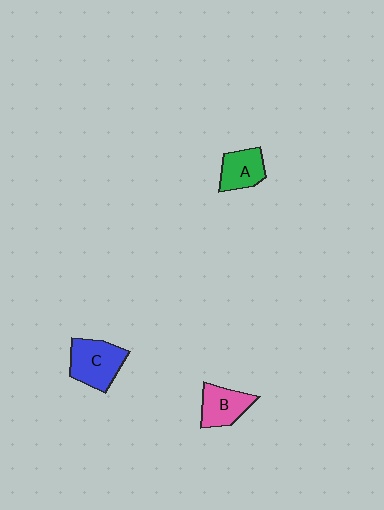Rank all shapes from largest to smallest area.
From largest to smallest: C (blue), B (pink), A (green).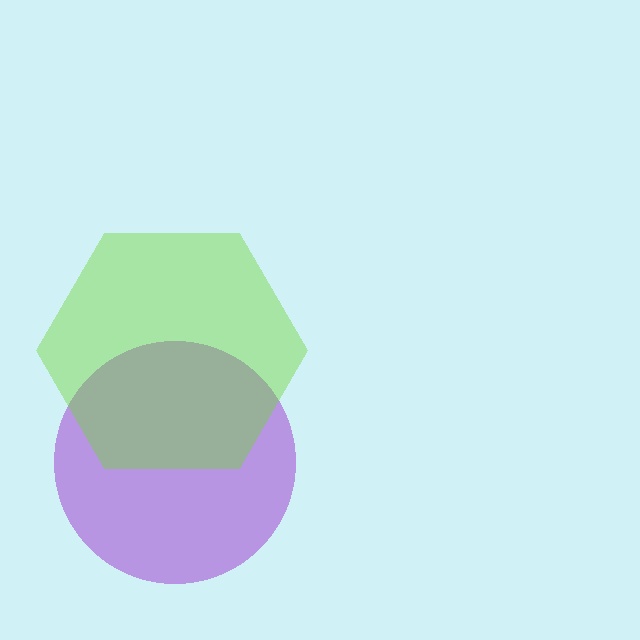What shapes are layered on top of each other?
The layered shapes are: a purple circle, a lime hexagon.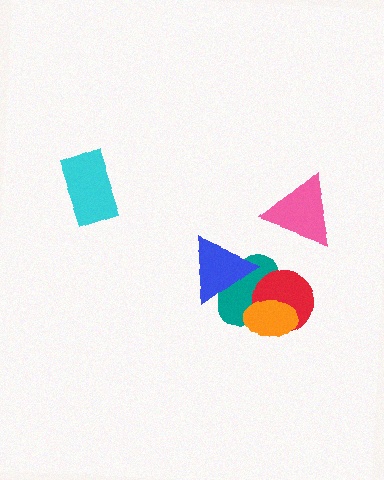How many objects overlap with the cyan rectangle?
0 objects overlap with the cyan rectangle.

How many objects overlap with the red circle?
2 objects overlap with the red circle.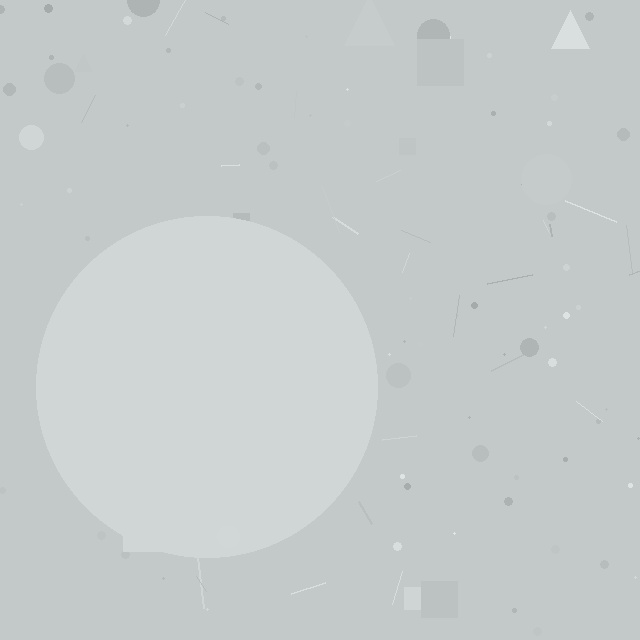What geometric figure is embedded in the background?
A circle is embedded in the background.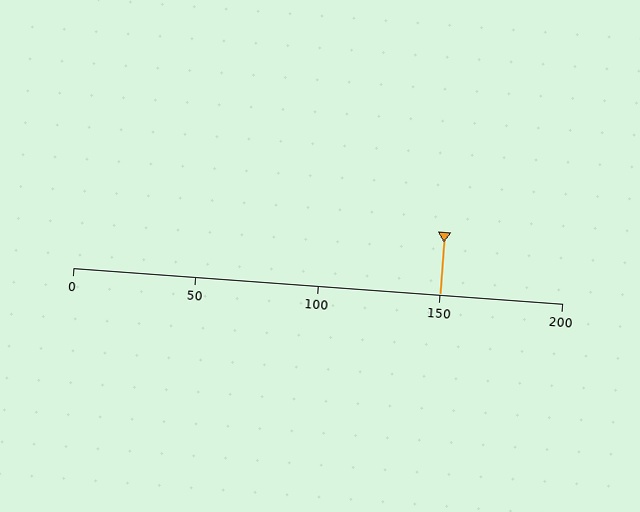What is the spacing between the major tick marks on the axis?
The major ticks are spaced 50 apart.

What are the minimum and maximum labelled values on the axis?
The axis runs from 0 to 200.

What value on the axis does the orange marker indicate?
The marker indicates approximately 150.